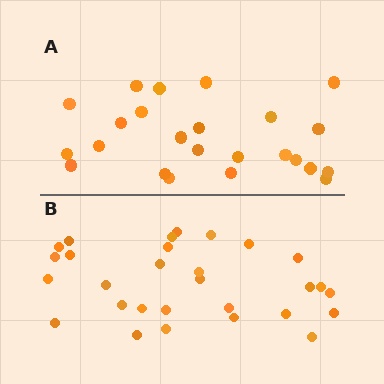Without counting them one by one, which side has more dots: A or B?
Region B (the bottom region) has more dots.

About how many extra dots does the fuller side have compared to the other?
Region B has about 5 more dots than region A.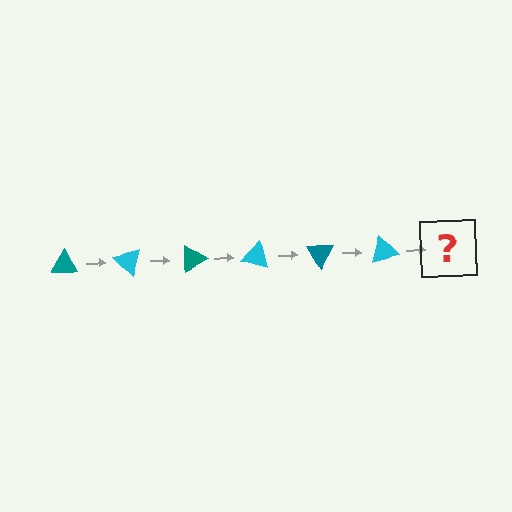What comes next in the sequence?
The next element should be a teal triangle, rotated 270 degrees from the start.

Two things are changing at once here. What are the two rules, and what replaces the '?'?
The two rules are that it rotates 45 degrees each step and the color cycles through teal and cyan. The '?' should be a teal triangle, rotated 270 degrees from the start.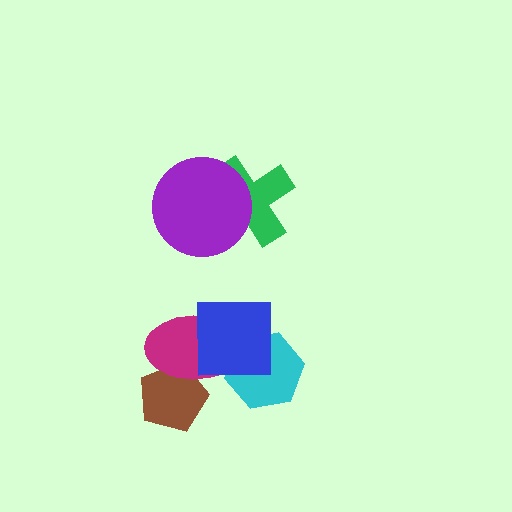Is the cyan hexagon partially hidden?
Yes, it is partially covered by another shape.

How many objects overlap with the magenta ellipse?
3 objects overlap with the magenta ellipse.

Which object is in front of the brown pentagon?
The magenta ellipse is in front of the brown pentagon.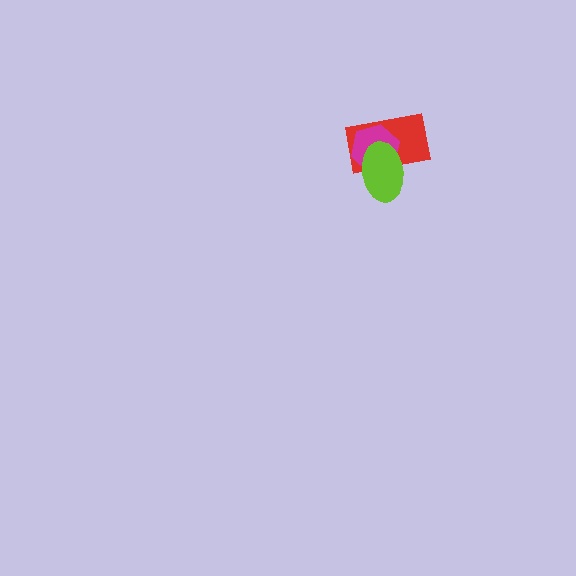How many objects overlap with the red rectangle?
2 objects overlap with the red rectangle.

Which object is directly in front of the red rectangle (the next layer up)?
The magenta hexagon is directly in front of the red rectangle.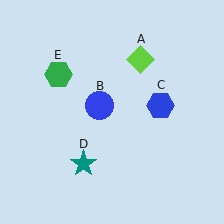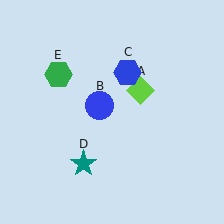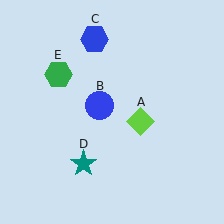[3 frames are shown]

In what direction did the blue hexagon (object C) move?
The blue hexagon (object C) moved up and to the left.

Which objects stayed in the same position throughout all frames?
Blue circle (object B) and teal star (object D) and green hexagon (object E) remained stationary.